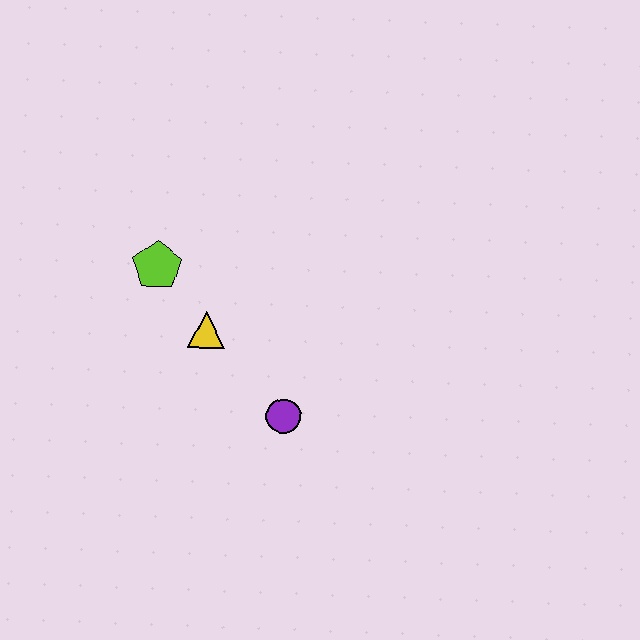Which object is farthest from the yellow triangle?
The purple circle is farthest from the yellow triangle.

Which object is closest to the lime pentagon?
The yellow triangle is closest to the lime pentagon.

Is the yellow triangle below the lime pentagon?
Yes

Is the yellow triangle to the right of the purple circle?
No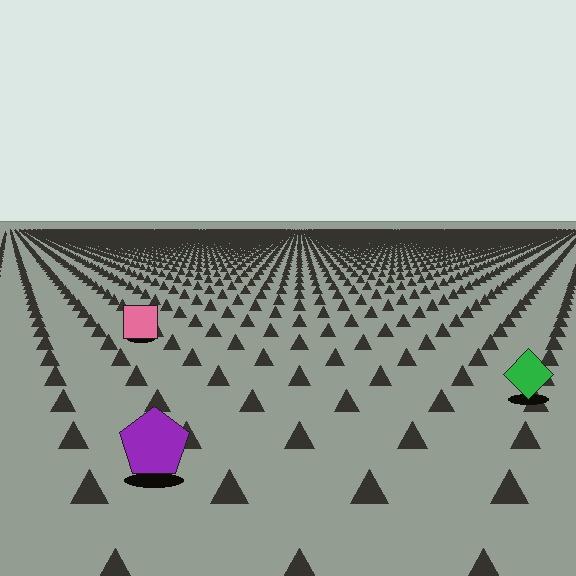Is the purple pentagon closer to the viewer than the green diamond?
Yes. The purple pentagon is closer — you can tell from the texture gradient: the ground texture is coarser near it.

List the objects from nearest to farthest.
From nearest to farthest: the purple pentagon, the green diamond, the pink square.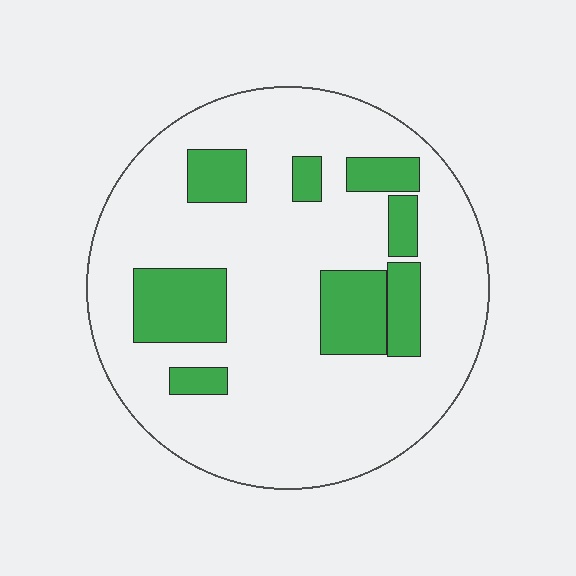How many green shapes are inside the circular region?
8.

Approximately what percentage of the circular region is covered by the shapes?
Approximately 20%.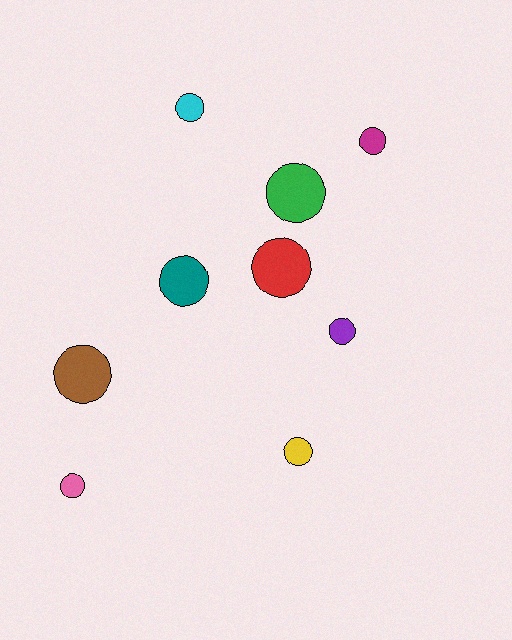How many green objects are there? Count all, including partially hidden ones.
There is 1 green object.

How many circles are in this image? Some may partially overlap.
There are 9 circles.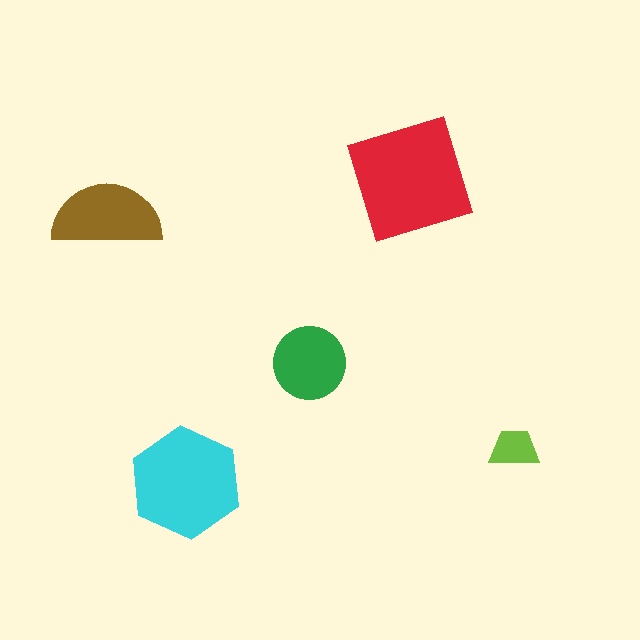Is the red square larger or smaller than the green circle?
Larger.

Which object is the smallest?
The lime trapezoid.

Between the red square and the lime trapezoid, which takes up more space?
The red square.